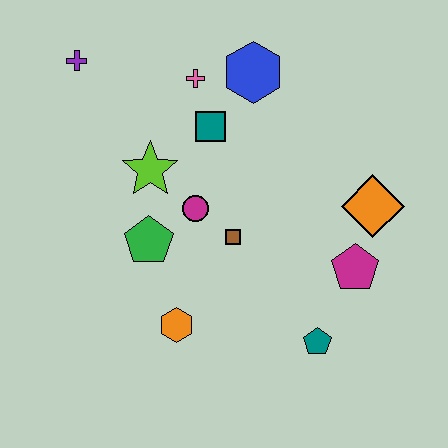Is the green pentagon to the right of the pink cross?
No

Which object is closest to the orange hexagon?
The green pentagon is closest to the orange hexagon.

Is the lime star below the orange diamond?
No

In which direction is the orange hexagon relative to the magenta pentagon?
The orange hexagon is to the left of the magenta pentagon.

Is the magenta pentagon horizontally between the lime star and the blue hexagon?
No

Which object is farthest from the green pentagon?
The orange diamond is farthest from the green pentagon.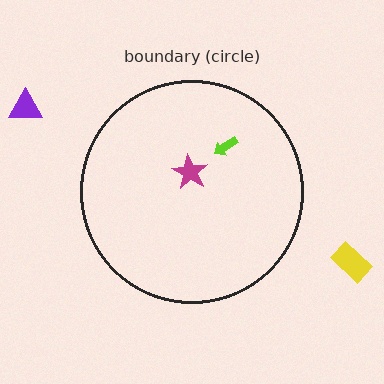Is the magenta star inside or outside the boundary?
Inside.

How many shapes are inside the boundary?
2 inside, 2 outside.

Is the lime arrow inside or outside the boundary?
Inside.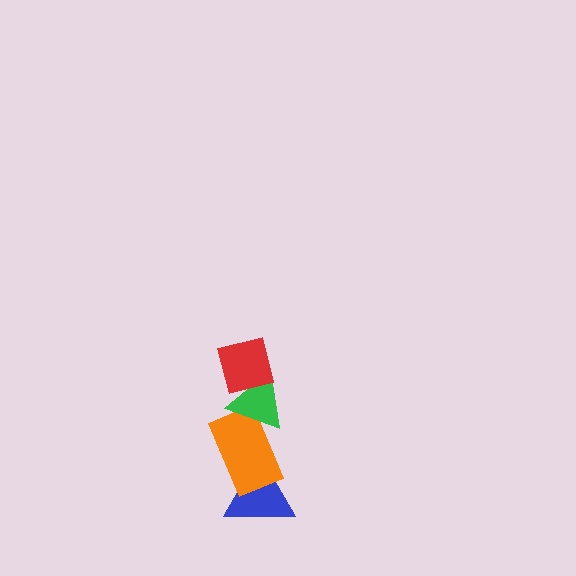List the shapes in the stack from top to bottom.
From top to bottom: the red square, the green triangle, the orange rectangle, the blue triangle.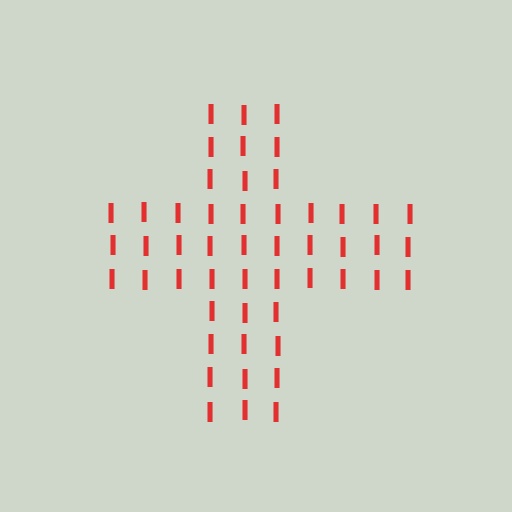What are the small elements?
The small elements are letter I's.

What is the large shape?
The large shape is a cross.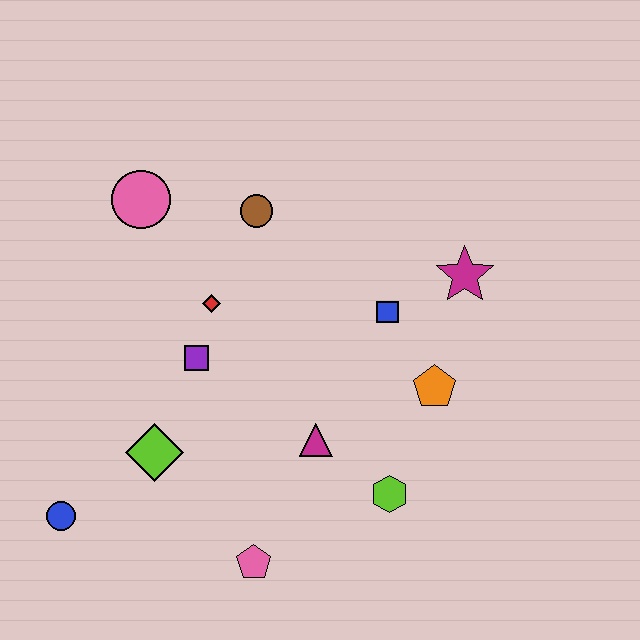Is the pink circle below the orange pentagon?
No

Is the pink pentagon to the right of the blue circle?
Yes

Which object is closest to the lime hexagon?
The magenta triangle is closest to the lime hexagon.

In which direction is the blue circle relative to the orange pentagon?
The blue circle is to the left of the orange pentagon.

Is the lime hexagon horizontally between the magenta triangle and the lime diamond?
No